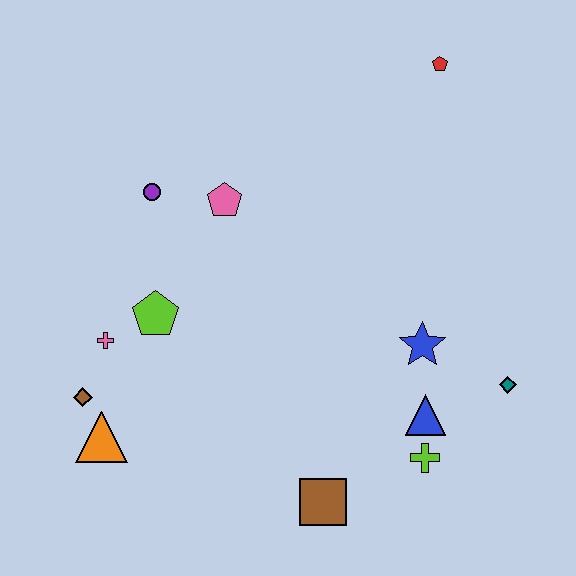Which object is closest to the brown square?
The lime cross is closest to the brown square.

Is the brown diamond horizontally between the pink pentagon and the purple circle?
No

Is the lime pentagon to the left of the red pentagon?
Yes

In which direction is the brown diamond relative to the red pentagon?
The brown diamond is to the left of the red pentagon.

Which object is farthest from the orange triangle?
The red pentagon is farthest from the orange triangle.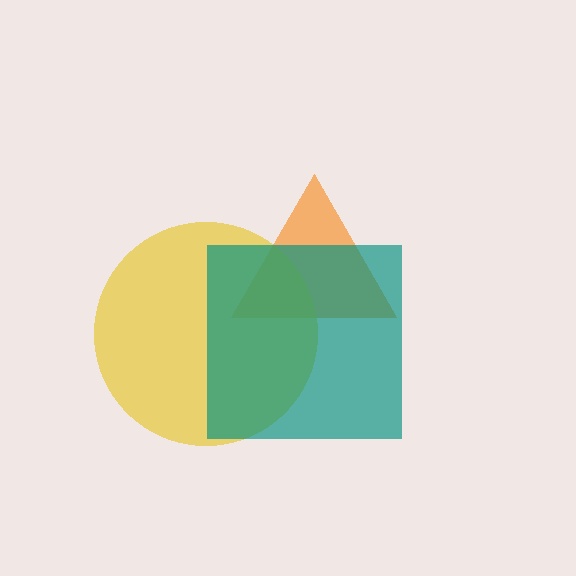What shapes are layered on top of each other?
The layered shapes are: an orange triangle, a yellow circle, a teal square.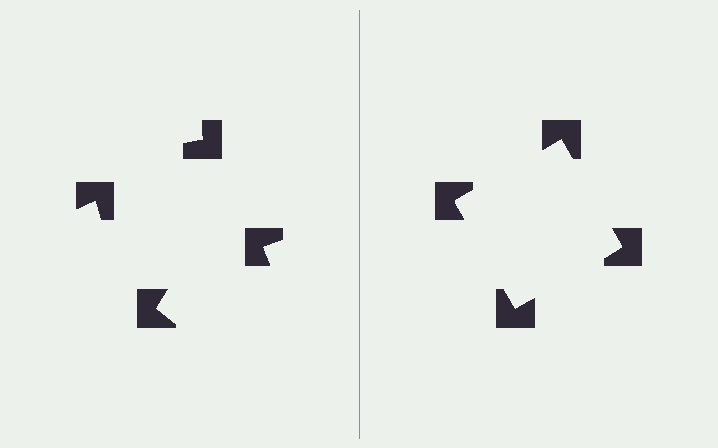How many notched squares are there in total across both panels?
8 — 4 on each side.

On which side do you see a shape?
An illusory square appears on the right side. On the left side the wedge cuts are rotated, so no coherent shape forms.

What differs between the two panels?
The notched squares are positioned identically on both sides; only the wedge orientations differ. On the right they align to a square; on the left they are misaligned.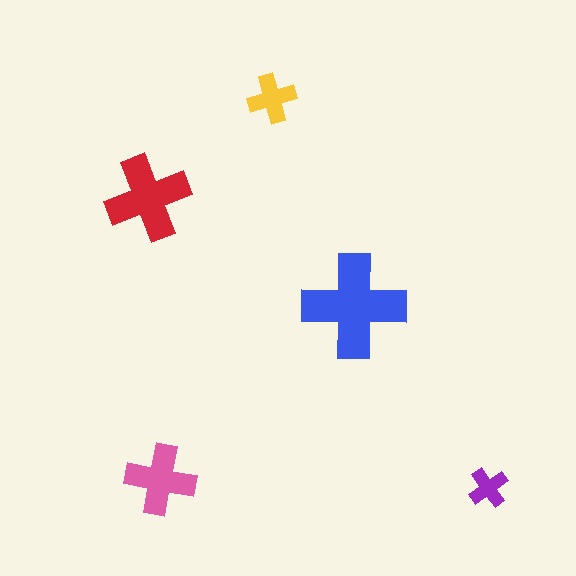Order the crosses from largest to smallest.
the blue one, the red one, the pink one, the yellow one, the purple one.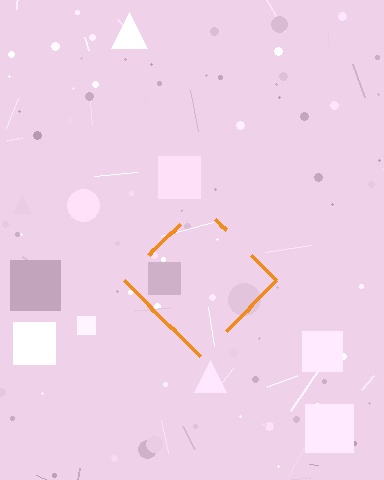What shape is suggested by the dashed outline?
The dashed outline suggests a diamond.